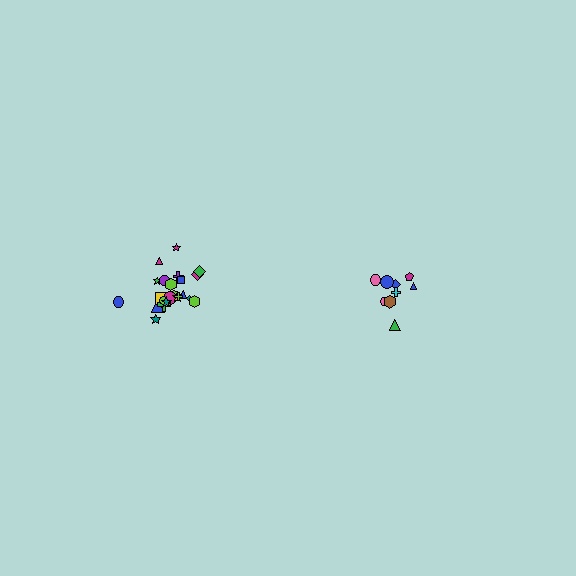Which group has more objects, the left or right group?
The left group.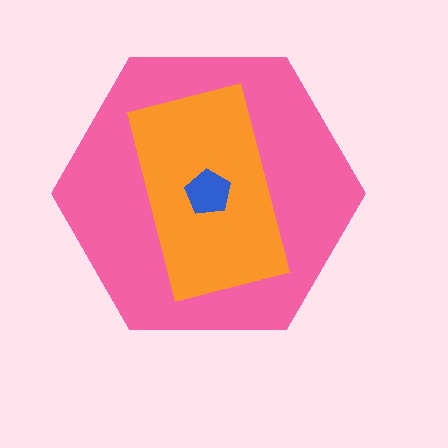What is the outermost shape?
The pink hexagon.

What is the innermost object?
The blue pentagon.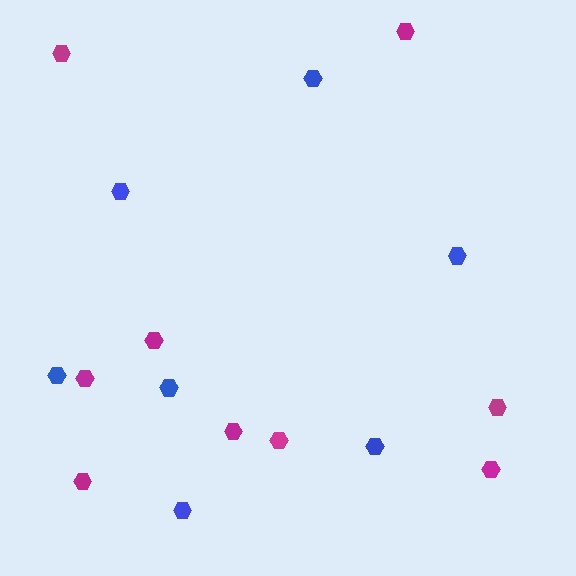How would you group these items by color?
There are 2 groups: one group of magenta hexagons (9) and one group of blue hexagons (7).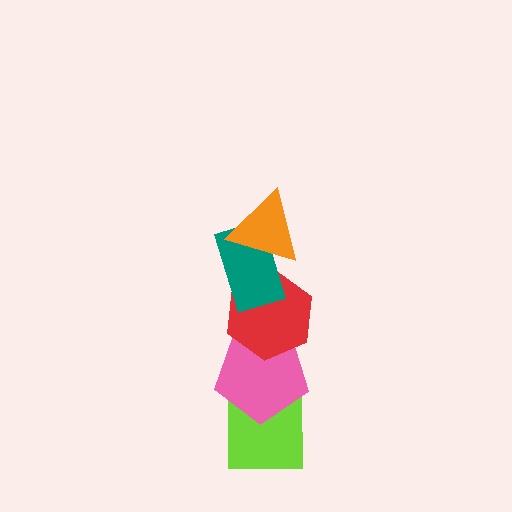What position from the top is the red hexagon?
The red hexagon is 3rd from the top.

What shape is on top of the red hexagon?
The teal rectangle is on top of the red hexagon.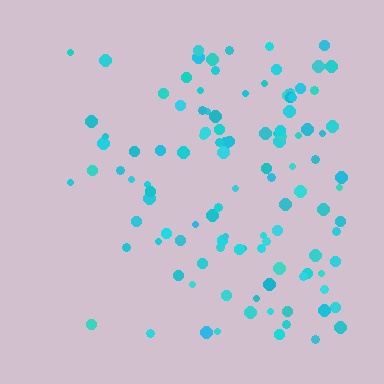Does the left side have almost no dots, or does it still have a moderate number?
Still a moderate number, just noticeably fewer than the right.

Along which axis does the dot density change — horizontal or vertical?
Horizontal.